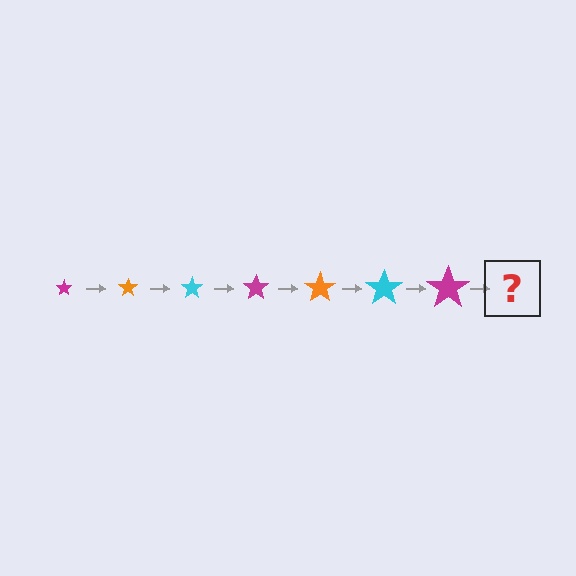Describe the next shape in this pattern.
It should be an orange star, larger than the previous one.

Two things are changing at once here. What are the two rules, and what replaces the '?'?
The two rules are that the star grows larger each step and the color cycles through magenta, orange, and cyan. The '?' should be an orange star, larger than the previous one.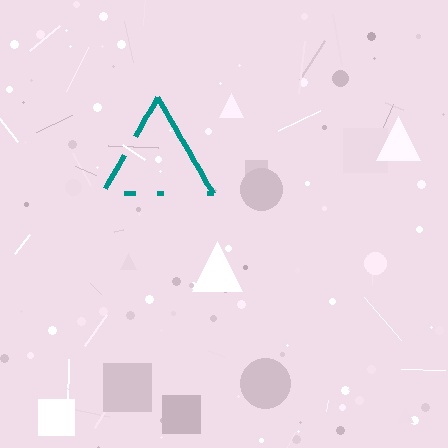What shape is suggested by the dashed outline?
The dashed outline suggests a triangle.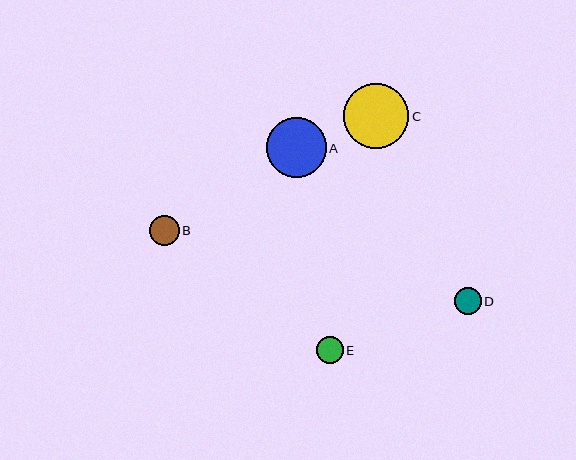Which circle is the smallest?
Circle D is the smallest with a size of approximately 27 pixels.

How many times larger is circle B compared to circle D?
Circle B is approximately 1.1 times the size of circle D.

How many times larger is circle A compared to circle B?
Circle A is approximately 2.0 times the size of circle B.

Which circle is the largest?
Circle C is the largest with a size of approximately 65 pixels.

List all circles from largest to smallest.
From largest to smallest: C, A, B, E, D.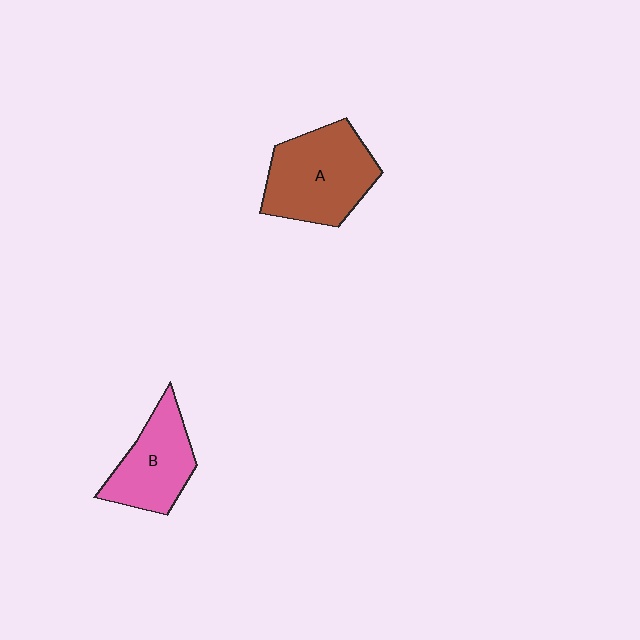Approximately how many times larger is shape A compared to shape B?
Approximately 1.3 times.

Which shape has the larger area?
Shape A (brown).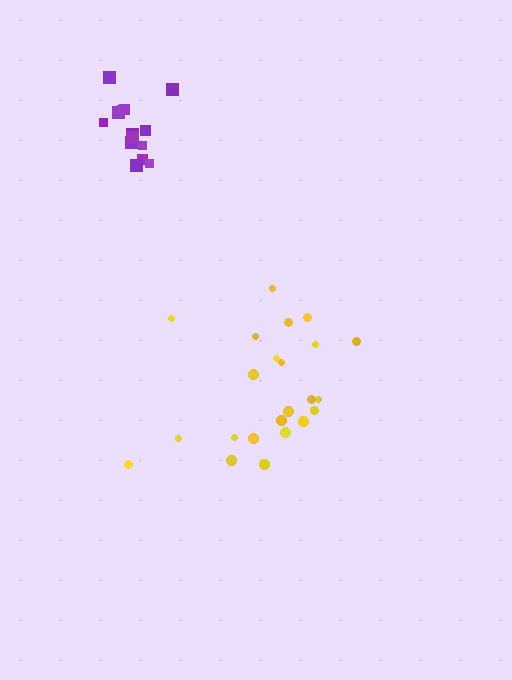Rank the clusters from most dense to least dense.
purple, yellow.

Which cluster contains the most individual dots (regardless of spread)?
Yellow (23).